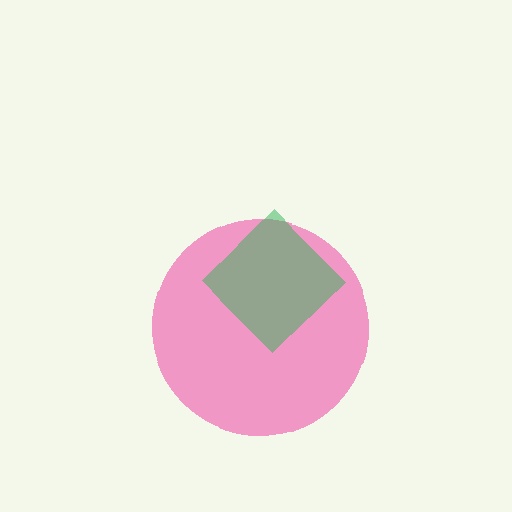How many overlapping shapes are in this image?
There are 2 overlapping shapes in the image.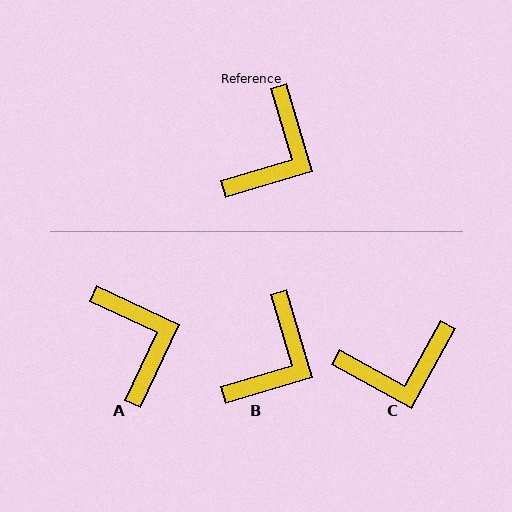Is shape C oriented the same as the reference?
No, it is off by about 46 degrees.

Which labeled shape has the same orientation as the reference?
B.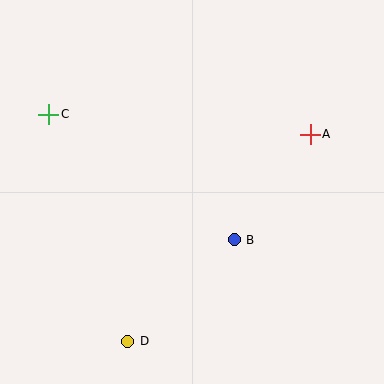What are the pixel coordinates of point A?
Point A is at (310, 134).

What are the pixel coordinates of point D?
Point D is at (128, 341).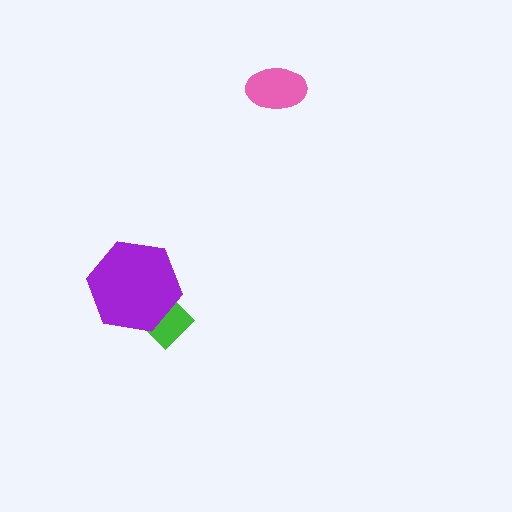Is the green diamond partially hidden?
Yes, it is partially covered by another shape.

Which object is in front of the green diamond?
The purple hexagon is in front of the green diamond.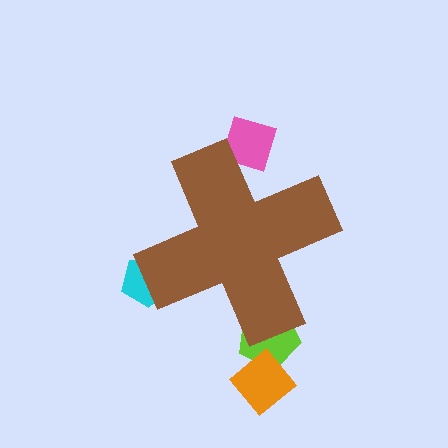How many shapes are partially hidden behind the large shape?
3 shapes are partially hidden.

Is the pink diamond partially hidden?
Yes, the pink diamond is partially hidden behind the brown cross.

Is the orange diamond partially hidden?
No, the orange diamond is fully visible.